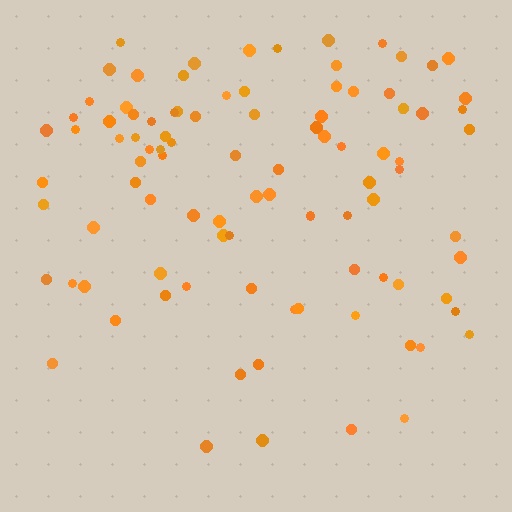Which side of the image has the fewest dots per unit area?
The bottom.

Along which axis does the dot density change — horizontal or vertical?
Vertical.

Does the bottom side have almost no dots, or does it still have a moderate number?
Still a moderate number, just noticeably fewer than the top.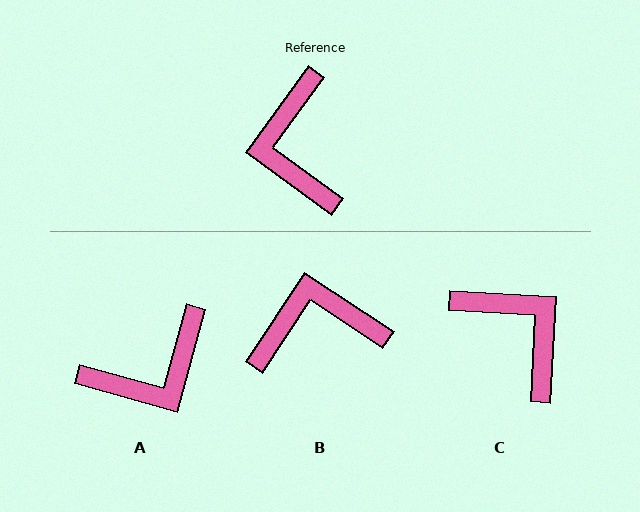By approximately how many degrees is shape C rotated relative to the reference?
Approximately 147 degrees clockwise.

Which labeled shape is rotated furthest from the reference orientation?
C, about 147 degrees away.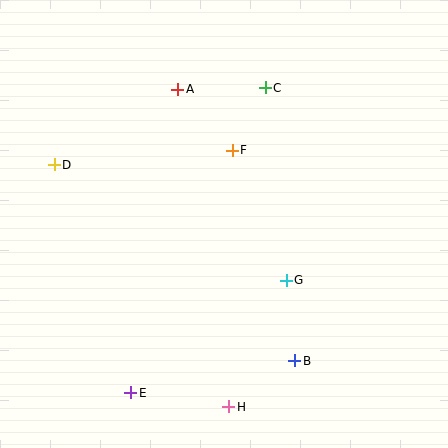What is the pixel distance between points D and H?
The distance between D and H is 298 pixels.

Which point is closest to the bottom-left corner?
Point E is closest to the bottom-left corner.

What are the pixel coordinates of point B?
Point B is at (295, 361).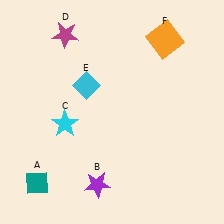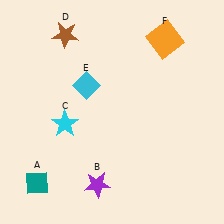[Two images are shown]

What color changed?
The star (D) changed from magenta in Image 1 to brown in Image 2.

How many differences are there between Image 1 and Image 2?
There is 1 difference between the two images.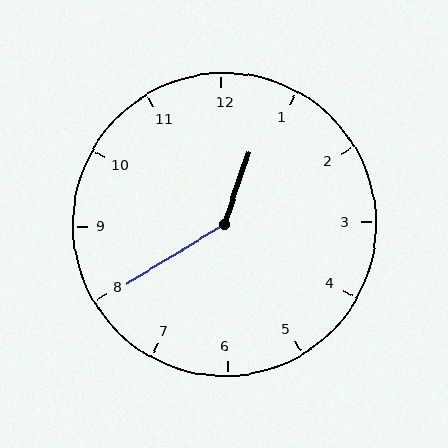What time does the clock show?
12:40.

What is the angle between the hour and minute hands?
Approximately 140 degrees.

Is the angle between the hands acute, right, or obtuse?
It is obtuse.